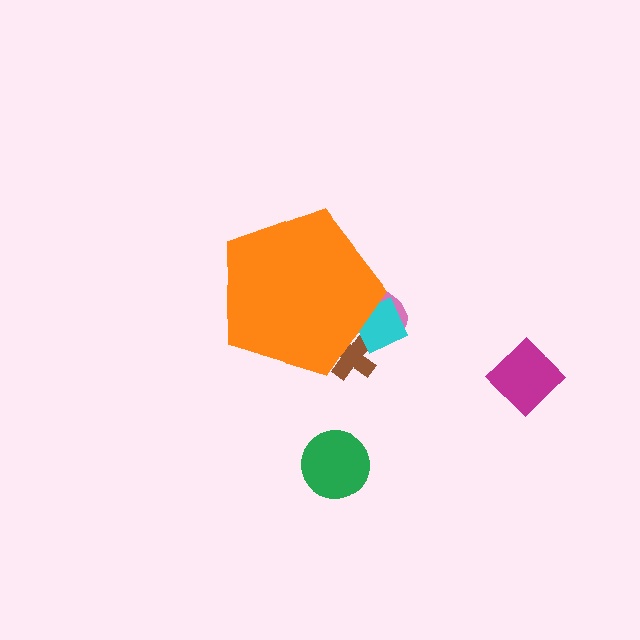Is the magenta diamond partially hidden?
No, the magenta diamond is fully visible.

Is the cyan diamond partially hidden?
Yes, the cyan diamond is partially hidden behind the orange pentagon.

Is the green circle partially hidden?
No, the green circle is fully visible.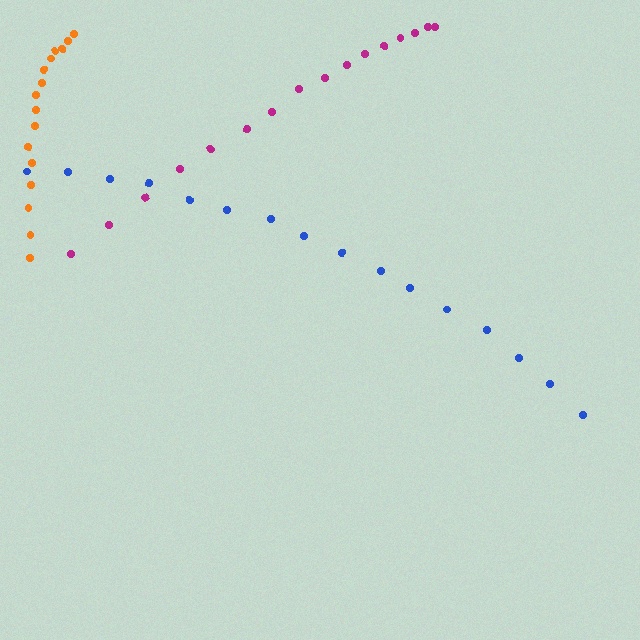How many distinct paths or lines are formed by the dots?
There are 3 distinct paths.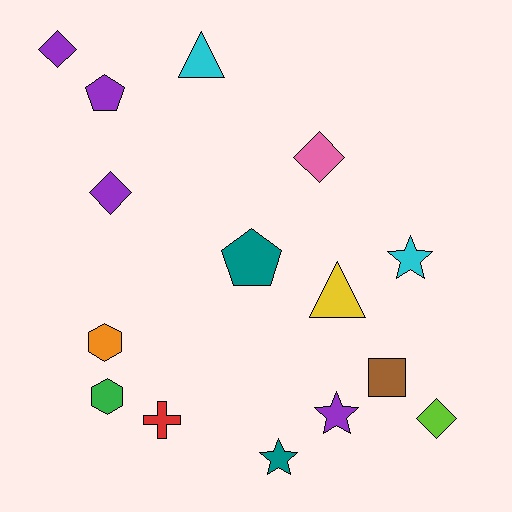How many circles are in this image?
There are no circles.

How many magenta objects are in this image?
There are no magenta objects.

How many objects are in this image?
There are 15 objects.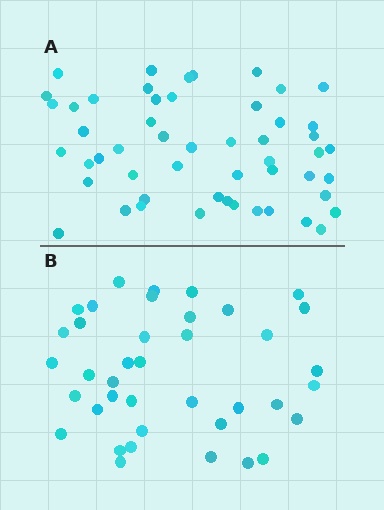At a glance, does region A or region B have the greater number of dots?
Region A (the top region) has more dots.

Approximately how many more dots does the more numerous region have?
Region A has approximately 15 more dots than region B.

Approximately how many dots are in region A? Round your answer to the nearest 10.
About 50 dots. (The exact count is 52, which rounds to 50.)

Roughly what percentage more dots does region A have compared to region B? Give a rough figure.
About 35% more.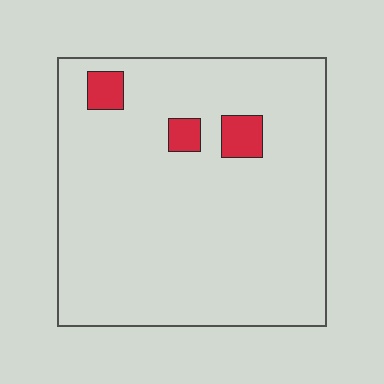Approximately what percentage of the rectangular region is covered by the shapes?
Approximately 5%.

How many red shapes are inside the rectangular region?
3.